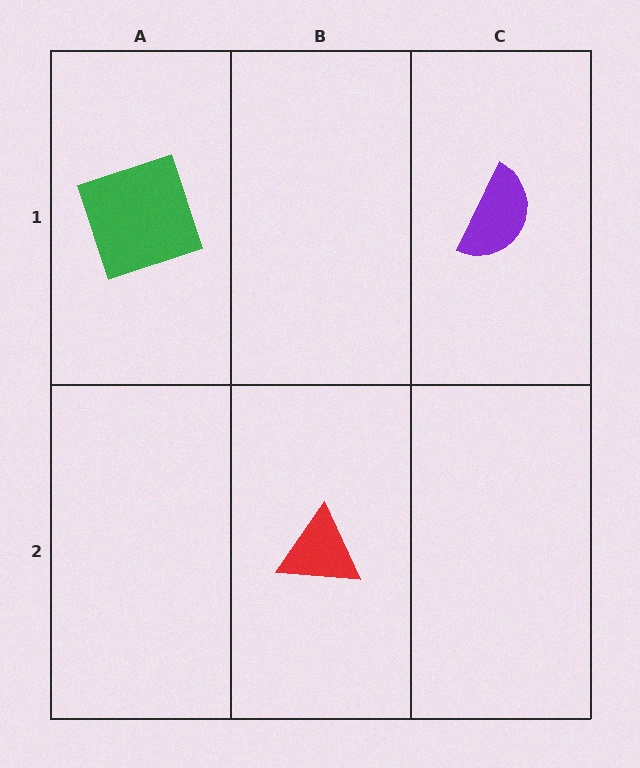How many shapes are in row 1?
2 shapes.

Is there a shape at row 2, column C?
No, that cell is empty.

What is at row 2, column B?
A red triangle.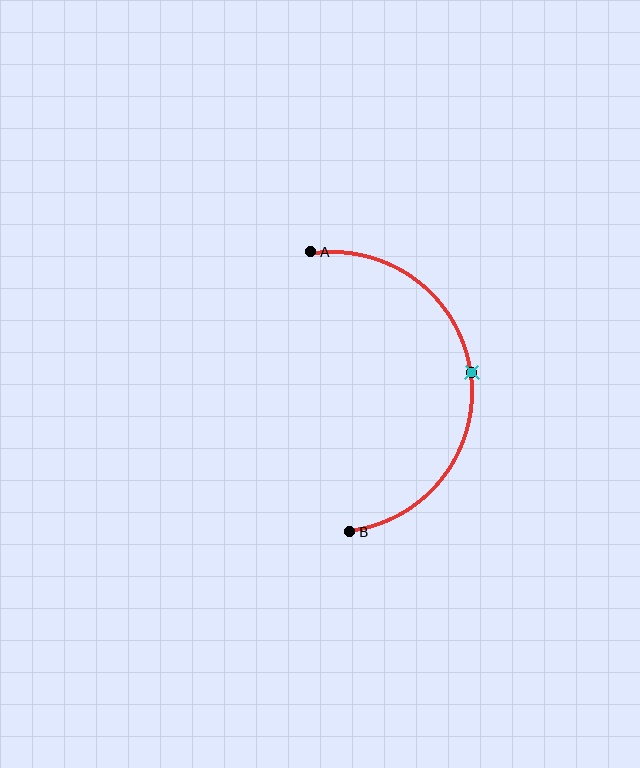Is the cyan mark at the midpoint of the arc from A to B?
Yes. The cyan mark lies on the arc at equal arc-length from both A and B — it is the arc midpoint.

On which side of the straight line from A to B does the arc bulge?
The arc bulges to the right of the straight line connecting A and B.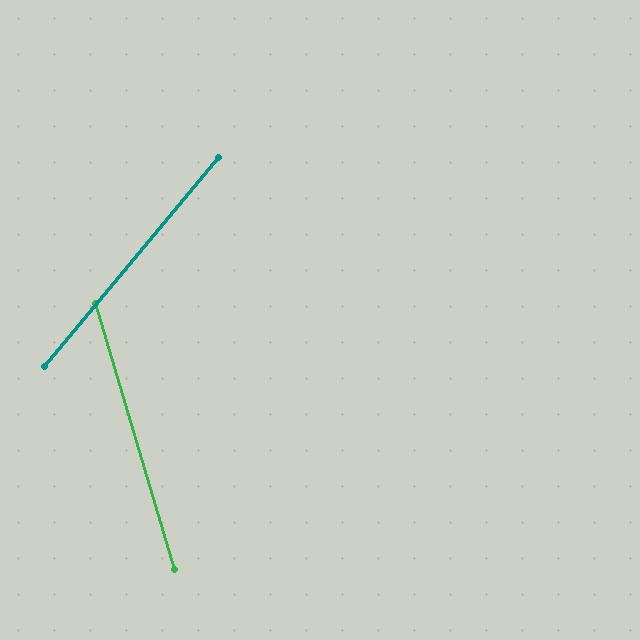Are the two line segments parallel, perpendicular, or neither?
Neither parallel nor perpendicular — they differ by about 56°.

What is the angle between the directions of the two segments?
Approximately 56 degrees.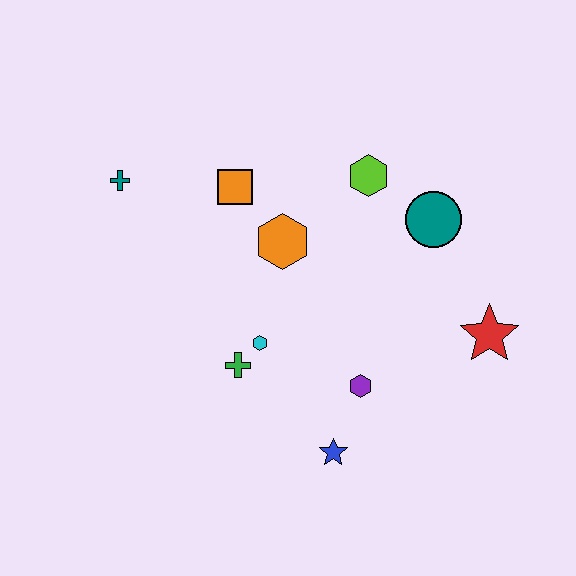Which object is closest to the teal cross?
The orange square is closest to the teal cross.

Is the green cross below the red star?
Yes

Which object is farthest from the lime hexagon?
The blue star is farthest from the lime hexagon.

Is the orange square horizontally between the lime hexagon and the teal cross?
Yes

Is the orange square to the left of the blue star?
Yes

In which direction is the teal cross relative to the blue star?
The teal cross is above the blue star.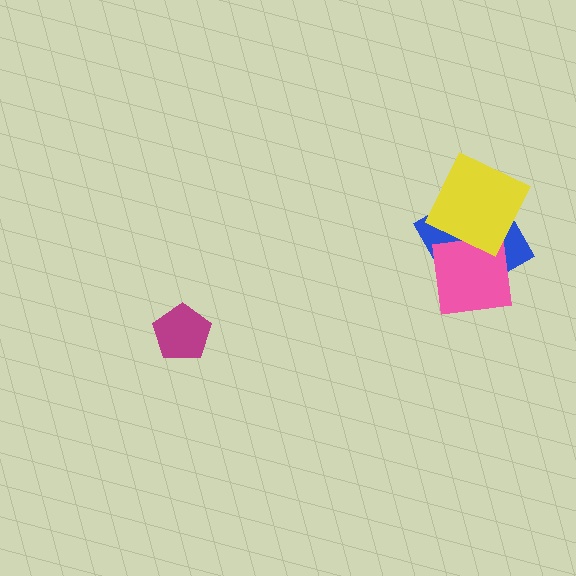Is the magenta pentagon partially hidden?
No, no other shape covers it.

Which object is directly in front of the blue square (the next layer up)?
The pink square is directly in front of the blue square.